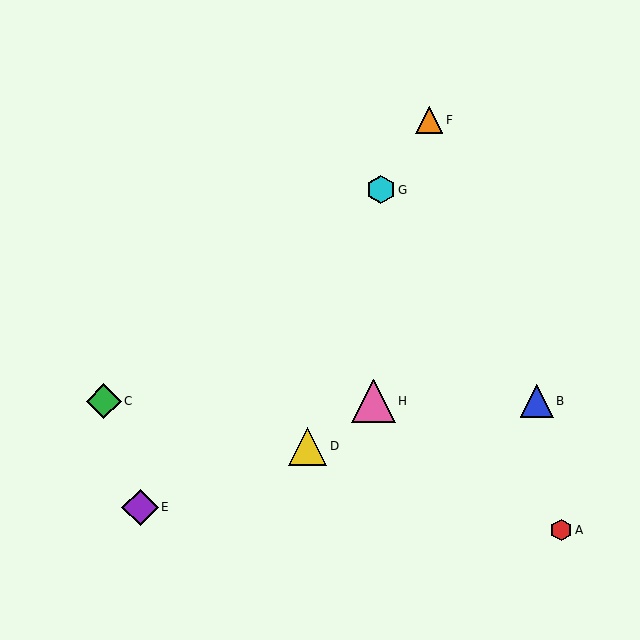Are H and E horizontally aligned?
No, H is at y≈401 and E is at y≈507.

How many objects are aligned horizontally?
3 objects (B, C, H) are aligned horizontally.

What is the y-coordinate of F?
Object F is at y≈120.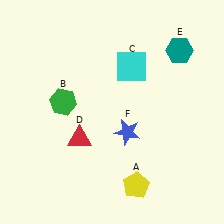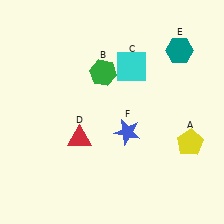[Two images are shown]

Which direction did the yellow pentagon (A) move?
The yellow pentagon (A) moved right.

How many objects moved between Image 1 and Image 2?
2 objects moved between the two images.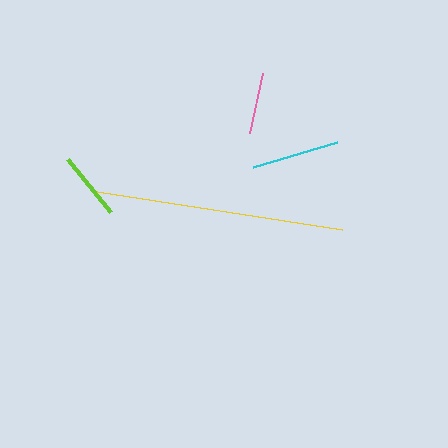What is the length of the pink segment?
The pink segment is approximately 61 pixels long.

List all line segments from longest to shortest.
From longest to shortest: yellow, cyan, lime, pink.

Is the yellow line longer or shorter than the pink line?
The yellow line is longer than the pink line.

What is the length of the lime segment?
The lime segment is approximately 69 pixels long.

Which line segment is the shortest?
The pink line is the shortest at approximately 61 pixels.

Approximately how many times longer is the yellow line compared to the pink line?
The yellow line is approximately 4.0 times the length of the pink line.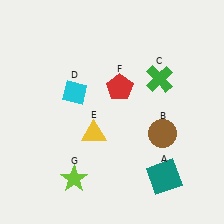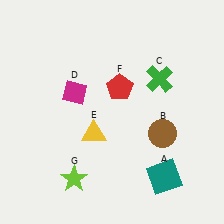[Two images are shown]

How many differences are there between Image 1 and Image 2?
There is 1 difference between the two images.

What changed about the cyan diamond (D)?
In Image 1, D is cyan. In Image 2, it changed to magenta.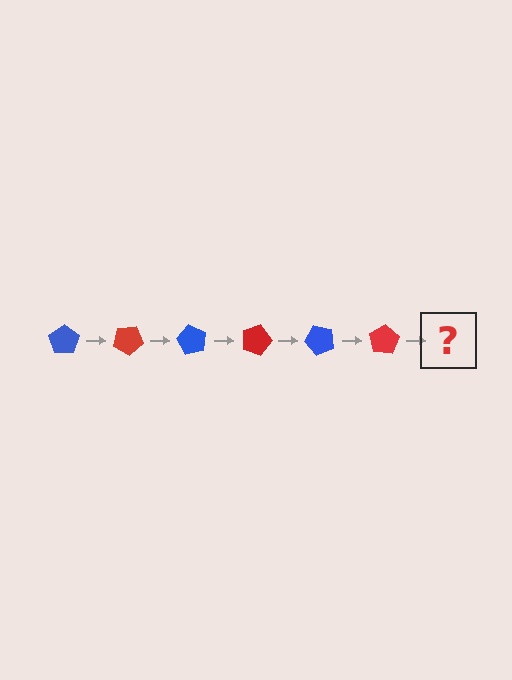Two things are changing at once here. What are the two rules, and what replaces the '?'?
The two rules are that it rotates 30 degrees each step and the color cycles through blue and red. The '?' should be a blue pentagon, rotated 180 degrees from the start.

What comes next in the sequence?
The next element should be a blue pentagon, rotated 180 degrees from the start.